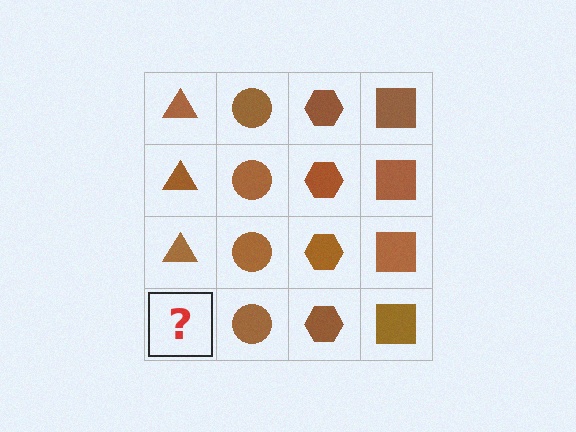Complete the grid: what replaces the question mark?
The question mark should be replaced with a brown triangle.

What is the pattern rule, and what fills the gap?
The rule is that each column has a consistent shape. The gap should be filled with a brown triangle.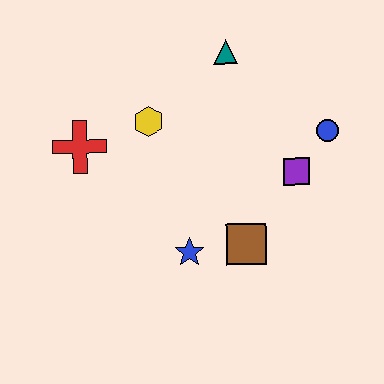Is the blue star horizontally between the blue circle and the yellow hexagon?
Yes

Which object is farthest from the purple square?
The red cross is farthest from the purple square.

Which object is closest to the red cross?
The yellow hexagon is closest to the red cross.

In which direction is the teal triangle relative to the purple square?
The teal triangle is above the purple square.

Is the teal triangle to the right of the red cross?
Yes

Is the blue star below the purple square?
Yes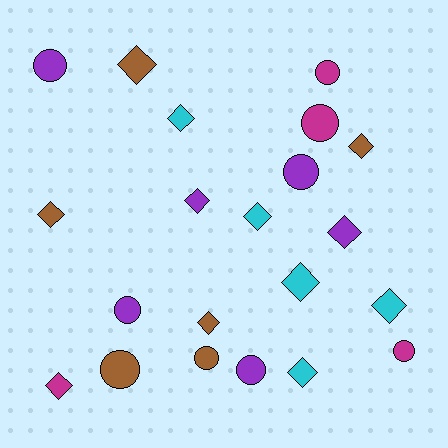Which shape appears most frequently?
Diamond, with 12 objects.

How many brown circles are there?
There are 2 brown circles.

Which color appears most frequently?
Purple, with 6 objects.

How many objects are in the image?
There are 21 objects.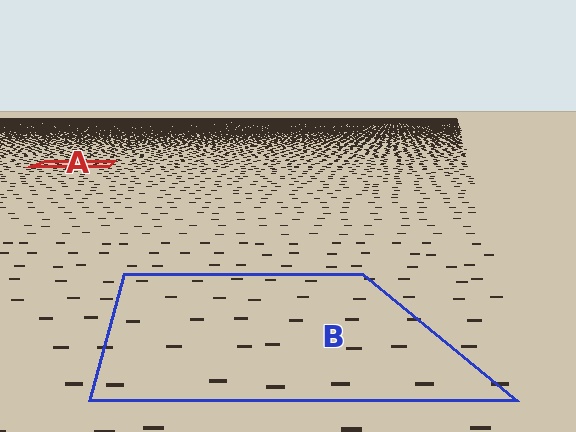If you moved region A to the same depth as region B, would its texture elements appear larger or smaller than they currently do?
They would appear larger. At a closer depth, the same texture elements are projected at a bigger on-screen size.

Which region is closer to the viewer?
Region B is closer. The texture elements there are larger and more spread out.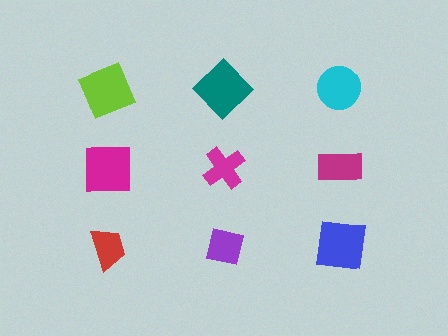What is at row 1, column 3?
A cyan circle.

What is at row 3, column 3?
A blue square.